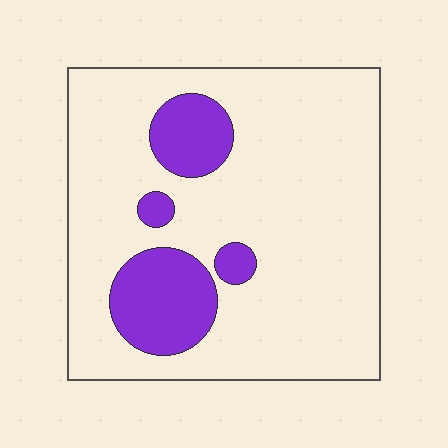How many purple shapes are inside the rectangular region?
4.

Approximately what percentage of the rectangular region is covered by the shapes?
Approximately 20%.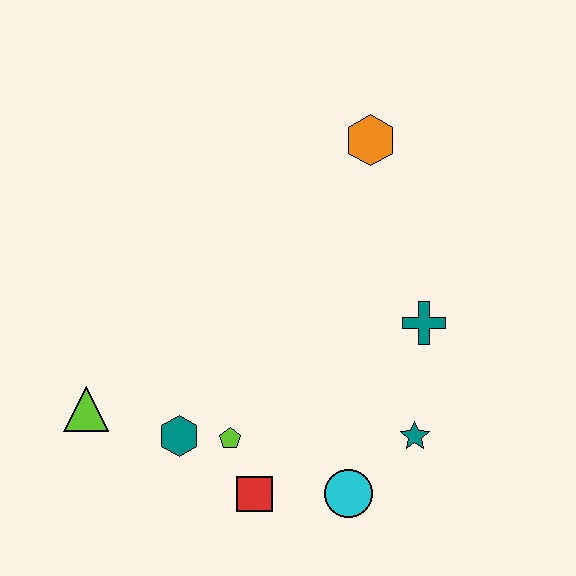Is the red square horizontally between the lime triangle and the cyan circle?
Yes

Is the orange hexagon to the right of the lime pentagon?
Yes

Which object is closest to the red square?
The lime pentagon is closest to the red square.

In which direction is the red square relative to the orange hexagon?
The red square is below the orange hexagon.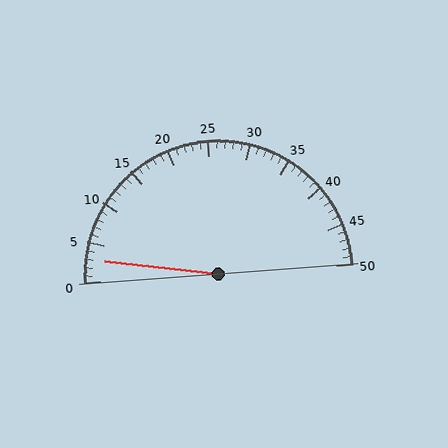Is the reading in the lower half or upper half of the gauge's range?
The reading is in the lower half of the range (0 to 50).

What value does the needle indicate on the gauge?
The needle indicates approximately 3.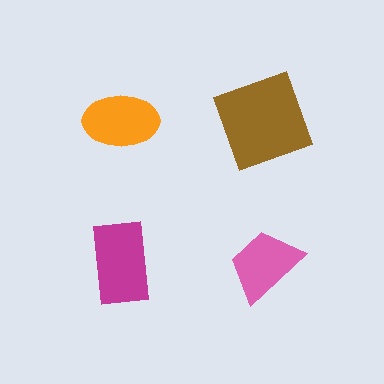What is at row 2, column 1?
A magenta rectangle.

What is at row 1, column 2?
A brown square.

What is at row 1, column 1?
An orange ellipse.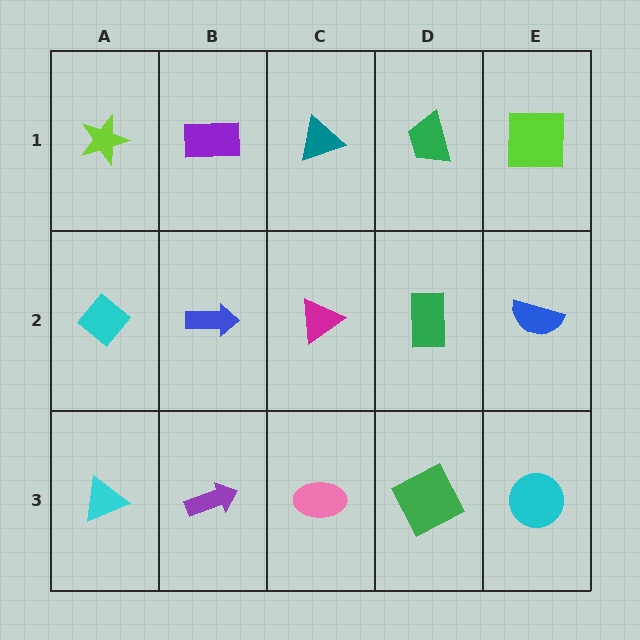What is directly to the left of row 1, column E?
A green trapezoid.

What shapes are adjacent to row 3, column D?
A green rectangle (row 2, column D), a pink ellipse (row 3, column C), a cyan circle (row 3, column E).